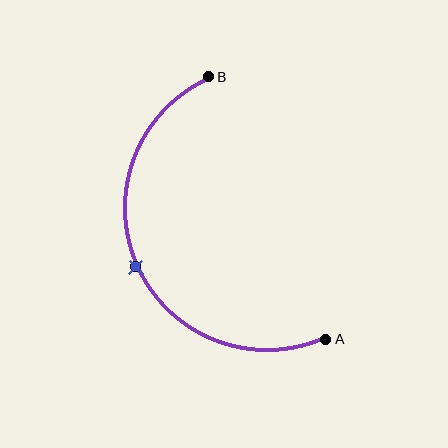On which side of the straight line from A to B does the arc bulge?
The arc bulges to the left of the straight line connecting A and B.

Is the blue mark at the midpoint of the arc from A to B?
Yes. The blue mark lies on the arc at equal arc-length from both A and B — it is the arc midpoint.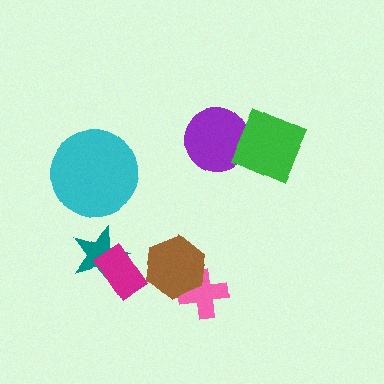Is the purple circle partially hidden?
Yes, it is partially covered by another shape.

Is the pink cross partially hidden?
Yes, it is partially covered by another shape.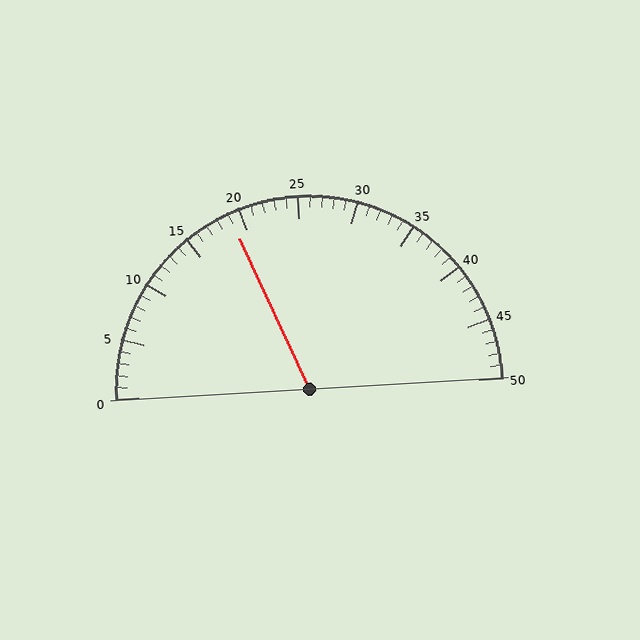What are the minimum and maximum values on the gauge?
The gauge ranges from 0 to 50.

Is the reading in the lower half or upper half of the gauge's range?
The reading is in the lower half of the range (0 to 50).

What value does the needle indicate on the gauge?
The needle indicates approximately 19.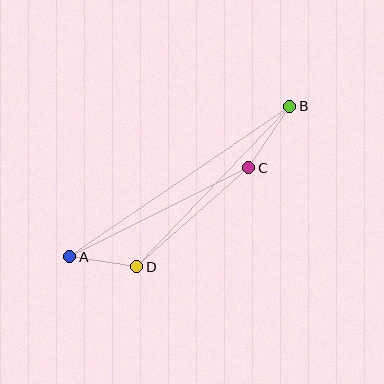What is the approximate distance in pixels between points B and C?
The distance between B and C is approximately 74 pixels.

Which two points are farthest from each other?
Points A and B are farthest from each other.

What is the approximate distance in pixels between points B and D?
The distance between B and D is approximately 222 pixels.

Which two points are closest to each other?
Points A and D are closest to each other.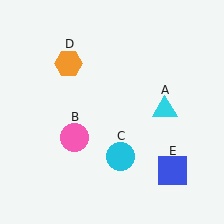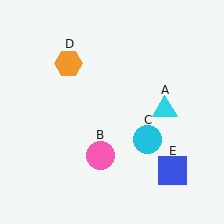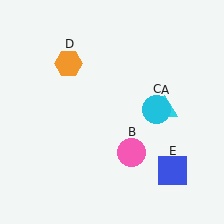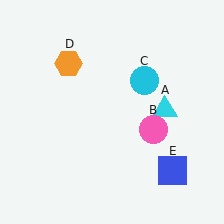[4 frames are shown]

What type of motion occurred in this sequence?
The pink circle (object B), cyan circle (object C) rotated counterclockwise around the center of the scene.